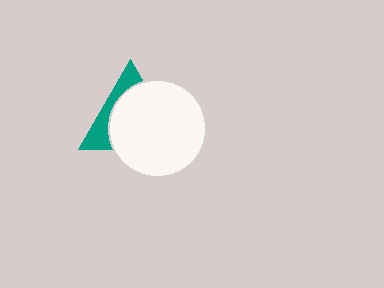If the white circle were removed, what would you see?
You would see the complete teal triangle.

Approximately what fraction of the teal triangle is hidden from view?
Roughly 69% of the teal triangle is hidden behind the white circle.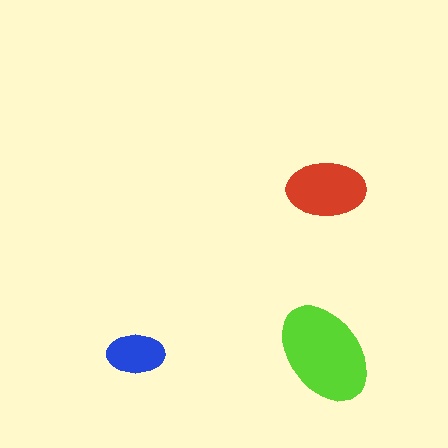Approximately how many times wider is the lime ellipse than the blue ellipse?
About 2 times wider.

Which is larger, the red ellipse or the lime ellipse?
The lime one.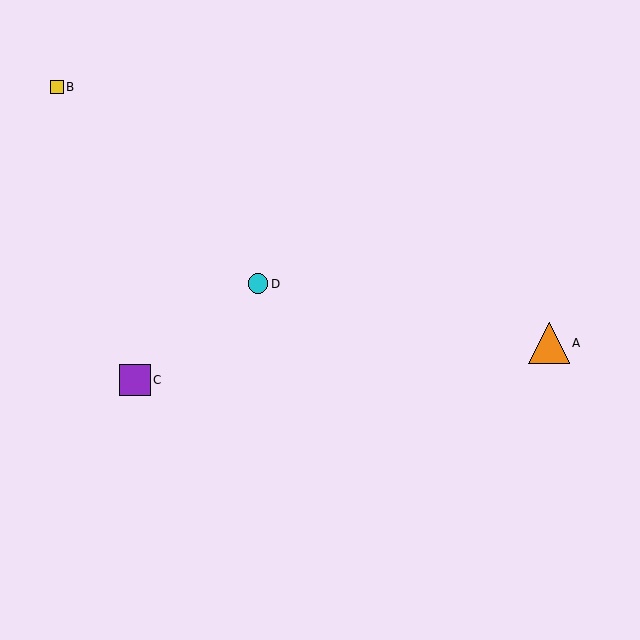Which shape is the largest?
The orange triangle (labeled A) is the largest.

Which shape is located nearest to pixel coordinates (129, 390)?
The purple square (labeled C) at (135, 380) is nearest to that location.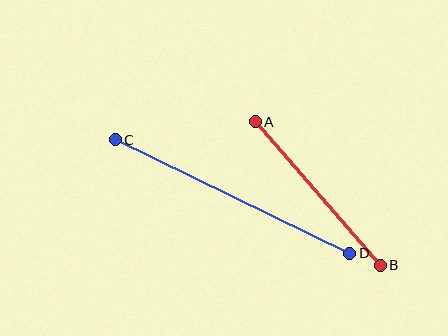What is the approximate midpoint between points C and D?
The midpoint is at approximately (232, 196) pixels.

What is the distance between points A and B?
The distance is approximately 190 pixels.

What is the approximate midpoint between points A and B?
The midpoint is at approximately (318, 194) pixels.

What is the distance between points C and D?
The distance is approximately 260 pixels.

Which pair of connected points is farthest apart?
Points C and D are farthest apart.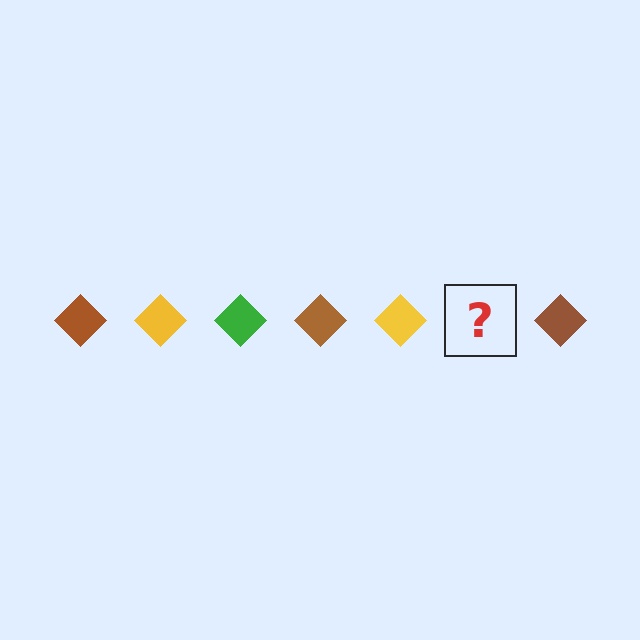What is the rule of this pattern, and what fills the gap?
The rule is that the pattern cycles through brown, yellow, green diamonds. The gap should be filled with a green diamond.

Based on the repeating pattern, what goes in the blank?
The blank should be a green diamond.